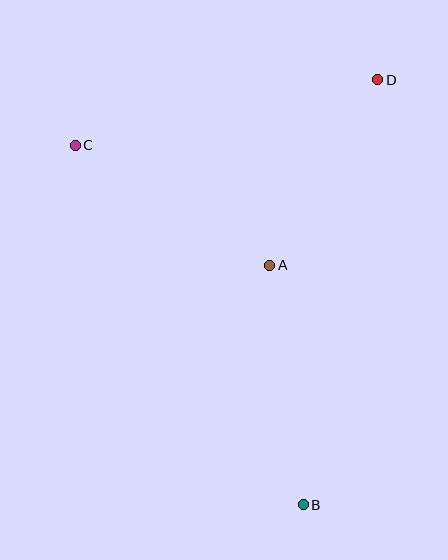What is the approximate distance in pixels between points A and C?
The distance between A and C is approximately 228 pixels.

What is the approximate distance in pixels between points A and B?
The distance between A and B is approximately 242 pixels.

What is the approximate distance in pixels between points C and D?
The distance between C and D is approximately 310 pixels.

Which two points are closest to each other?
Points A and D are closest to each other.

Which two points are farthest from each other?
Points B and D are farthest from each other.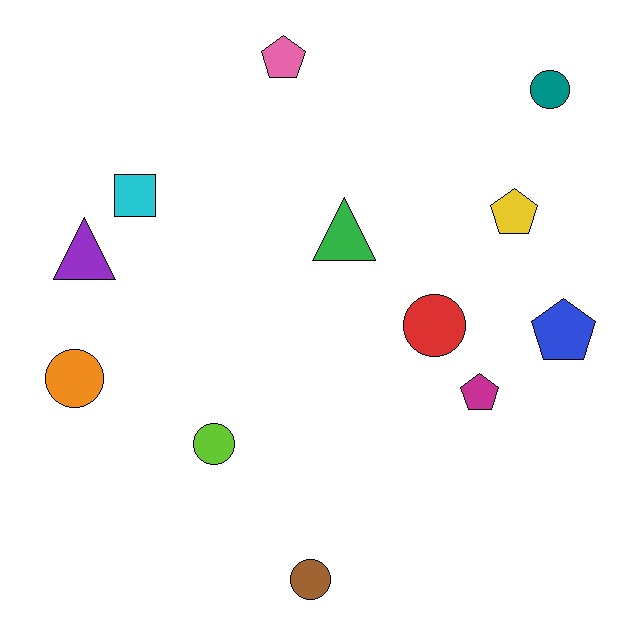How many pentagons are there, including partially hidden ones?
There are 4 pentagons.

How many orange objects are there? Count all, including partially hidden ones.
There is 1 orange object.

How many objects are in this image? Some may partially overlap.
There are 12 objects.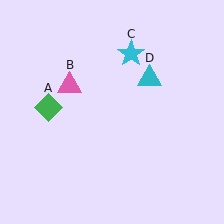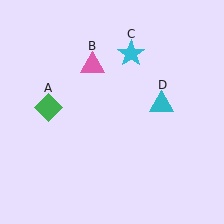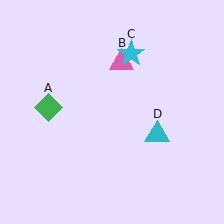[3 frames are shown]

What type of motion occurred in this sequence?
The pink triangle (object B), cyan triangle (object D) rotated clockwise around the center of the scene.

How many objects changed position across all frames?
2 objects changed position: pink triangle (object B), cyan triangle (object D).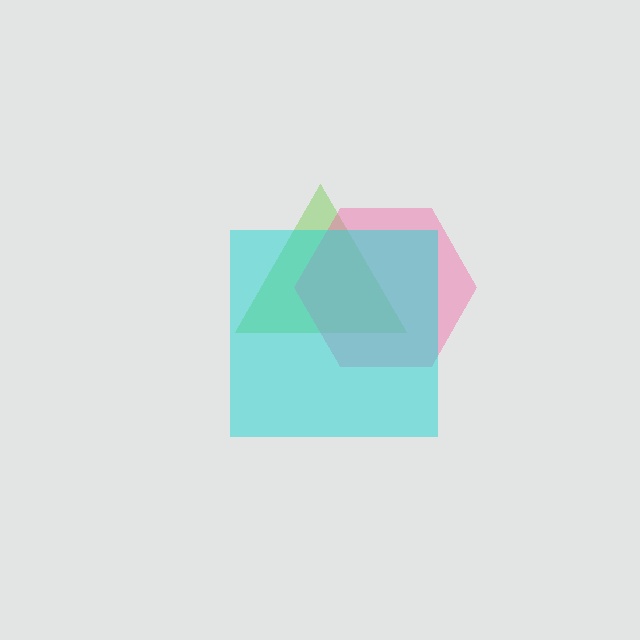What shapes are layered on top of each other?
The layered shapes are: a lime triangle, a pink hexagon, a cyan square.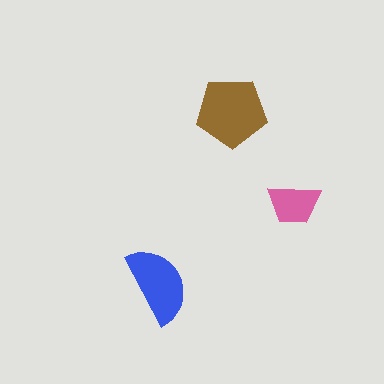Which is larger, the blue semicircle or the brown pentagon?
The brown pentagon.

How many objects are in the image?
There are 3 objects in the image.